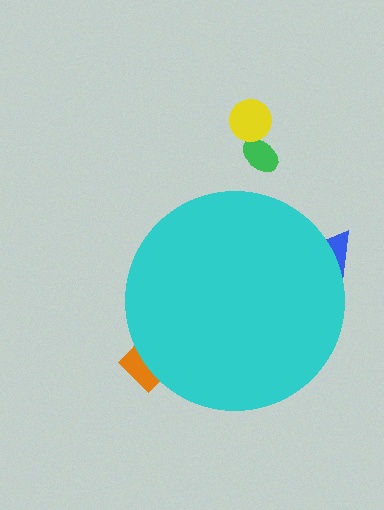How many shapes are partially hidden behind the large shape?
2 shapes are partially hidden.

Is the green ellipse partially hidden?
No, the green ellipse is fully visible.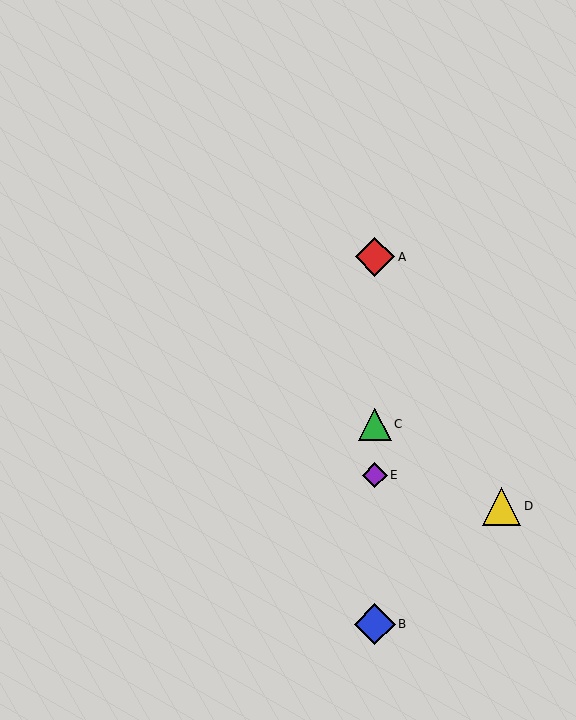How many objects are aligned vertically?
4 objects (A, B, C, E) are aligned vertically.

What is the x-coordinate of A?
Object A is at x≈375.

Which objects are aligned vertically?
Objects A, B, C, E are aligned vertically.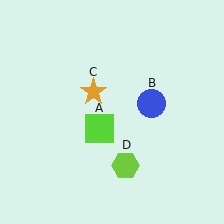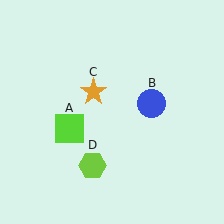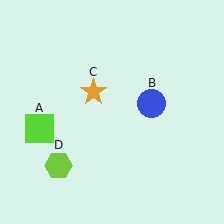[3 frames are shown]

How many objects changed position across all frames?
2 objects changed position: lime square (object A), lime hexagon (object D).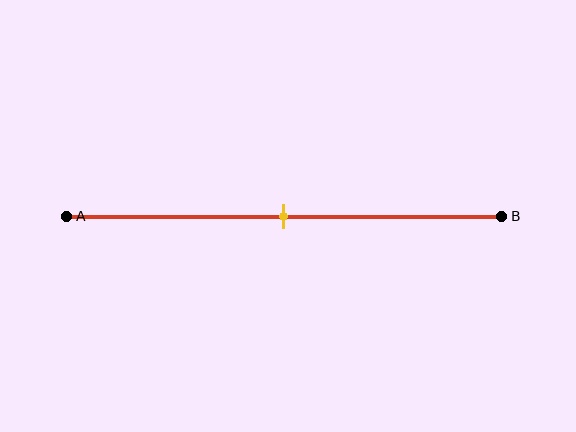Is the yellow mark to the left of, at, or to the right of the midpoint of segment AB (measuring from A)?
The yellow mark is approximately at the midpoint of segment AB.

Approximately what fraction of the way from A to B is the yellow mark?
The yellow mark is approximately 50% of the way from A to B.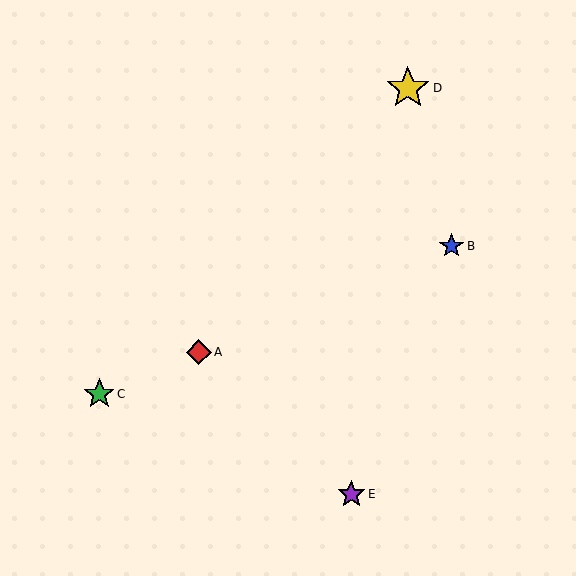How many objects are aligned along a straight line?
3 objects (A, B, C) are aligned along a straight line.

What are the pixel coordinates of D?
Object D is at (408, 88).